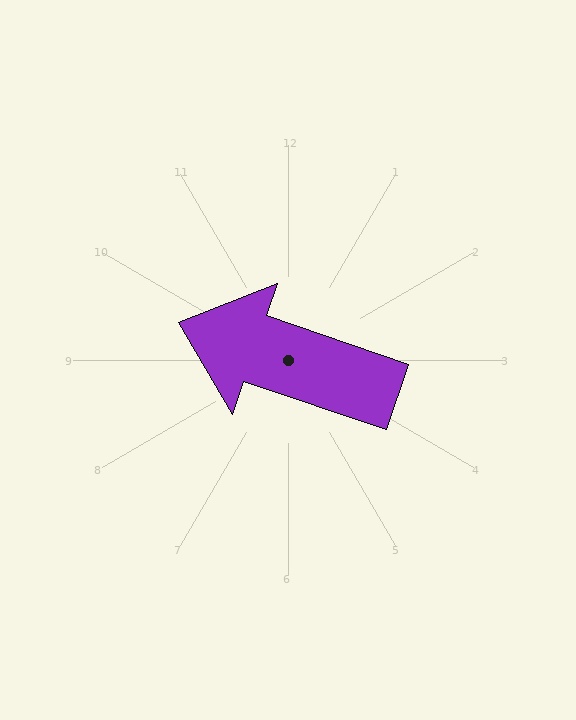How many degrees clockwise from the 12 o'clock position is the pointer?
Approximately 289 degrees.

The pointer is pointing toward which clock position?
Roughly 10 o'clock.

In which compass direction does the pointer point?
West.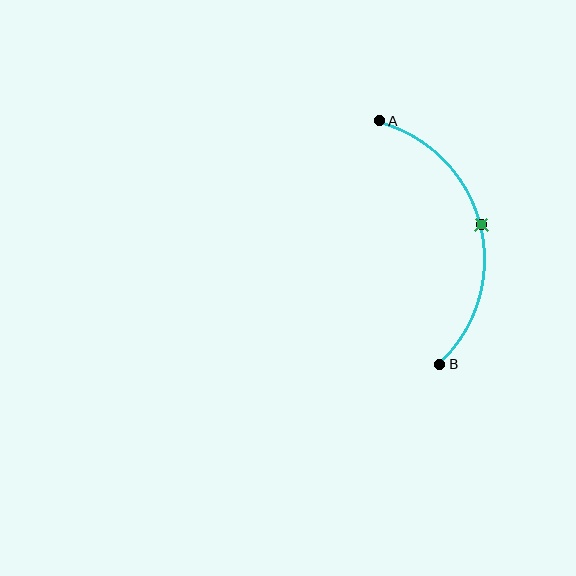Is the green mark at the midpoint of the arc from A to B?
Yes. The green mark lies on the arc at equal arc-length from both A and B — it is the arc midpoint.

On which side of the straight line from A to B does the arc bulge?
The arc bulges to the right of the straight line connecting A and B.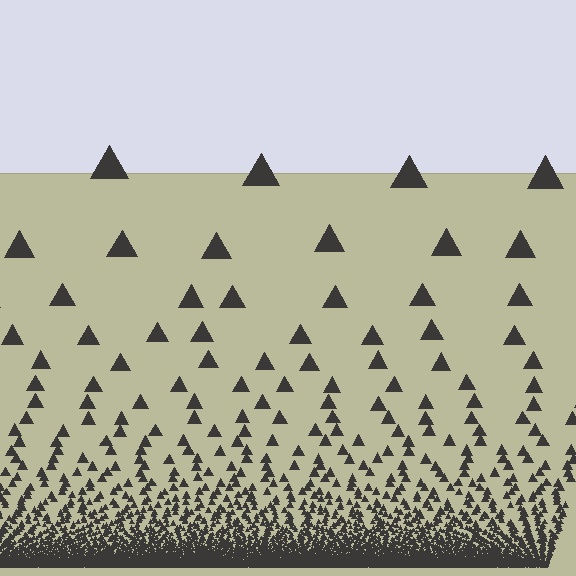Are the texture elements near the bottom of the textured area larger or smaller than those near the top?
Smaller. The gradient is inverted — elements near the bottom are smaller and denser.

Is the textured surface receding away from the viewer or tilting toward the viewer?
The surface appears to tilt toward the viewer. Texture elements get larger and sparser toward the top.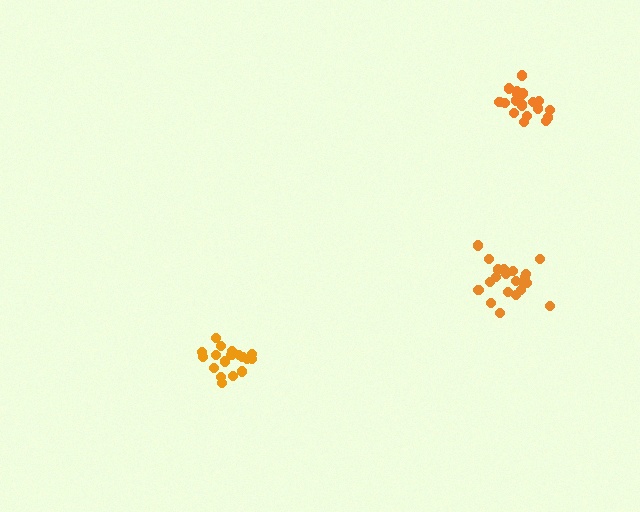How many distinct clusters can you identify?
There are 3 distinct clusters.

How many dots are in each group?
Group 1: 20 dots, Group 2: 19 dots, Group 3: 21 dots (60 total).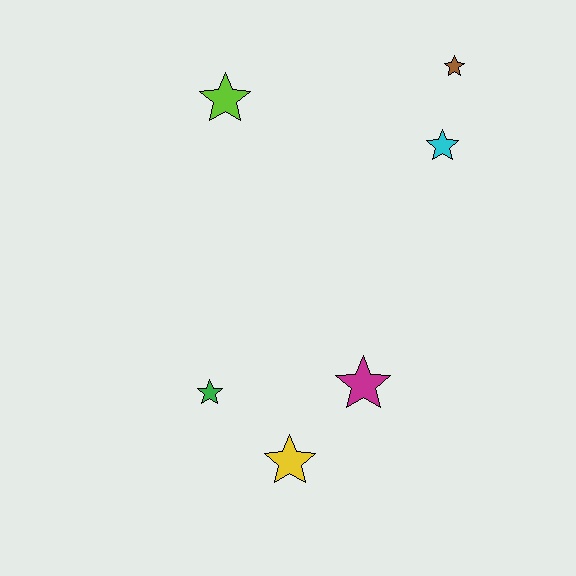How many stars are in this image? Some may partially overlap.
There are 6 stars.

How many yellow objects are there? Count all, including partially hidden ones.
There is 1 yellow object.